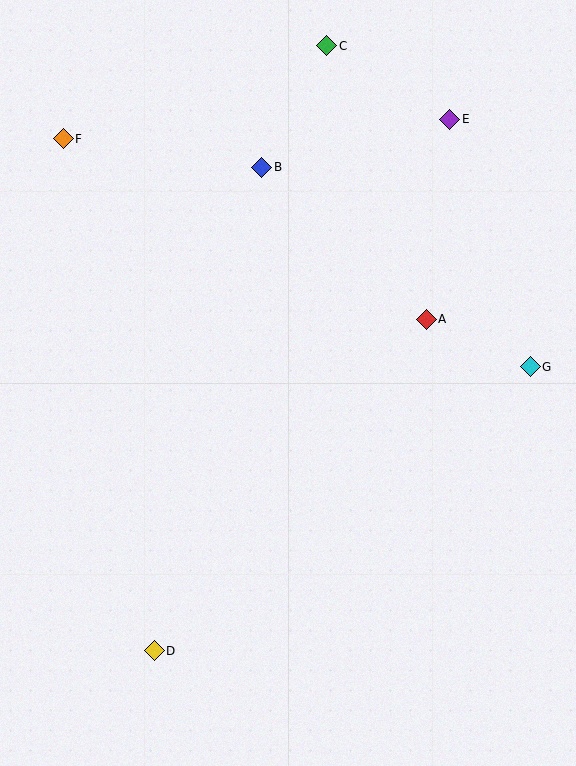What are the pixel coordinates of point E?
Point E is at (450, 119).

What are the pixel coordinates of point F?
Point F is at (63, 139).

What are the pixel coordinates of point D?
Point D is at (154, 651).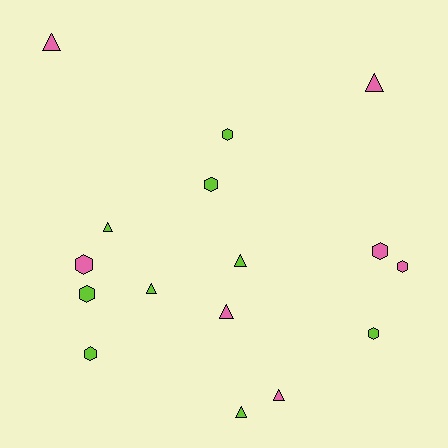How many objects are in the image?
There are 16 objects.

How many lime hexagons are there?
There are 5 lime hexagons.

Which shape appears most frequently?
Hexagon, with 8 objects.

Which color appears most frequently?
Lime, with 9 objects.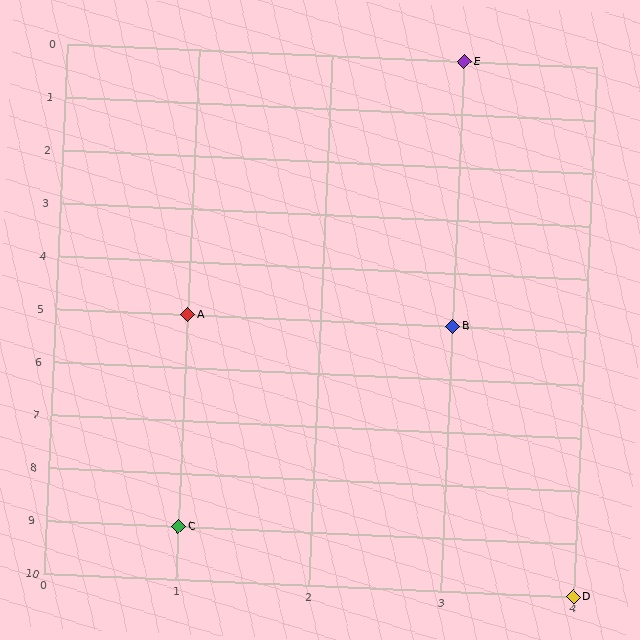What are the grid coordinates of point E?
Point E is at grid coordinates (3, 0).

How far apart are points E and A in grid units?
Points E and A are 2 columns and 5 rows apart (about 5.4 grid units diagonally).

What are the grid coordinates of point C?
Point C is at grid coordinates (1, 9).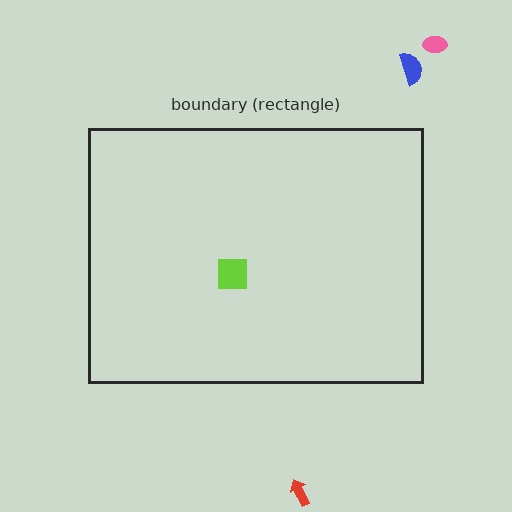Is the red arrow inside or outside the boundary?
Outside.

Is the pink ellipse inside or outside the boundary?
Outside.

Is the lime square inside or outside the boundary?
Inside.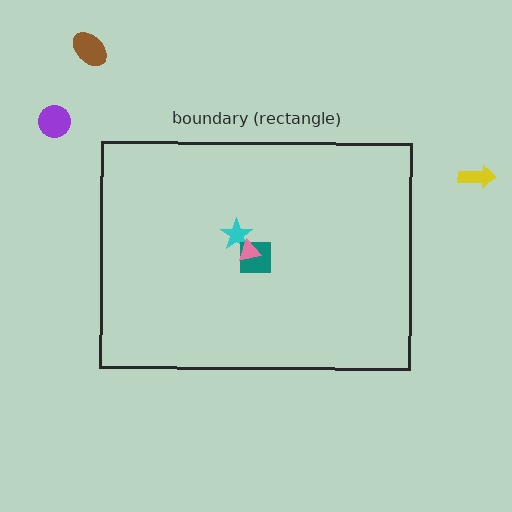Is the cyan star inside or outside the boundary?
Inside.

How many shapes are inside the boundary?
3 inside, 3 outside.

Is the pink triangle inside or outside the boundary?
Inside.